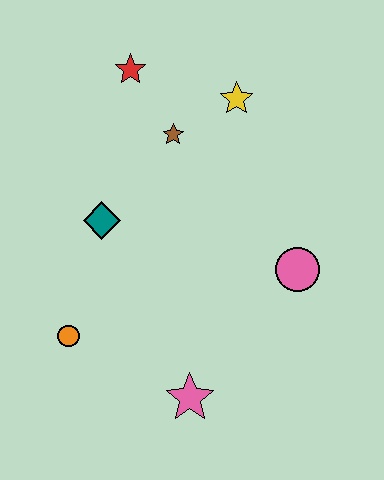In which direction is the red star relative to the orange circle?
The red star is above the orange circle.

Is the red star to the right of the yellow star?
No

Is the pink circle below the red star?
Yes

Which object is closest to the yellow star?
The brown star is closest to the yellow star.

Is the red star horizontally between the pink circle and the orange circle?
Yes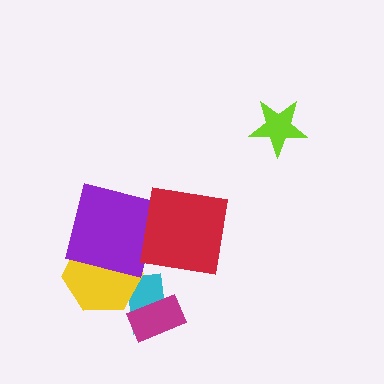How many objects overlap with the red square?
0 objects overlap with the red square.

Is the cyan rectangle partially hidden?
Yes, it is partially covered by another shape.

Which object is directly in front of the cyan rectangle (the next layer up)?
The magenta rectangle is directly in front of the cyan rectangle.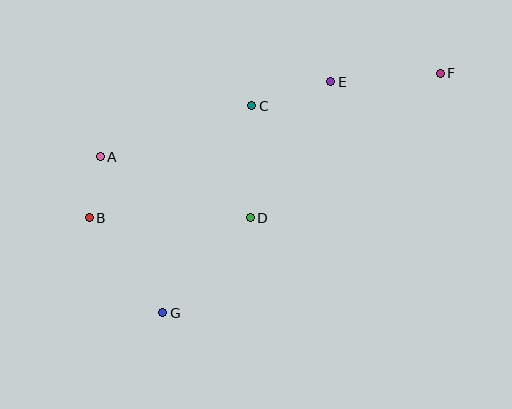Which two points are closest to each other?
Points A and B are closest to each other.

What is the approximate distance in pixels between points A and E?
The distance between A and E is approximately 242 pixels.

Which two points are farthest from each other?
Points B and F are farthest from each other.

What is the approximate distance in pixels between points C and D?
The distance between C and D is approximately 112 pixels.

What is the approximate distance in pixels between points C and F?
The distance between C and F is approximately 191 pixels.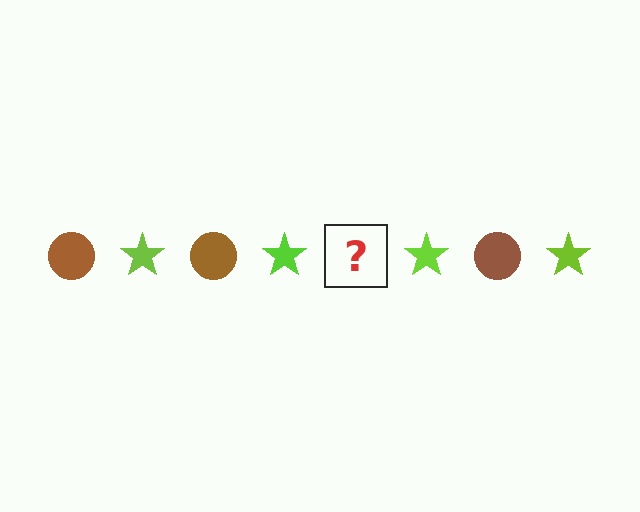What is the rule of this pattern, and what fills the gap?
The rule is that the pattern alternates between brown circle and lime star. The gap should be filled with a brown circle.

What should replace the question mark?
The question mark should be replaced with a brown circle.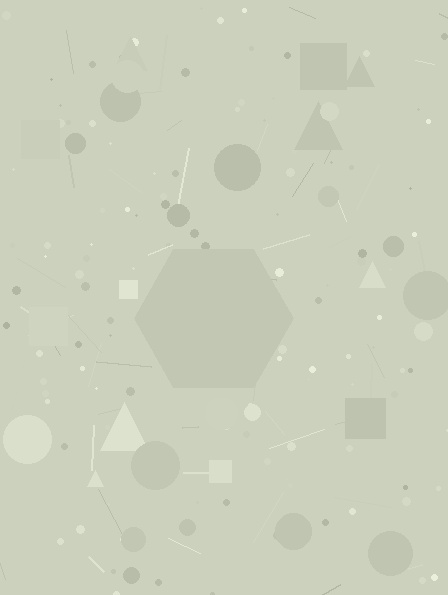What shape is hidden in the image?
A hexagon is hidden in the image.